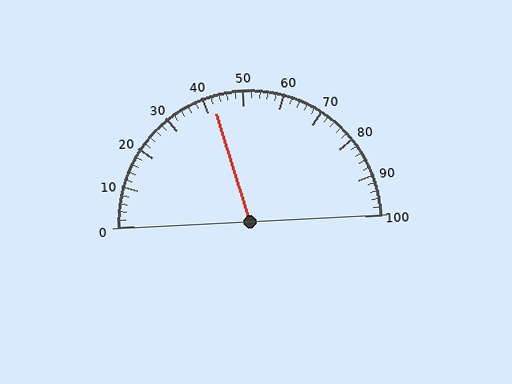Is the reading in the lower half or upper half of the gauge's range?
The reading is in the lower half of the range (0 to 100).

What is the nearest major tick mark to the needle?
The nearest major tick mark is 40.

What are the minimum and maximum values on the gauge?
The gauge ranges from 0 to 100.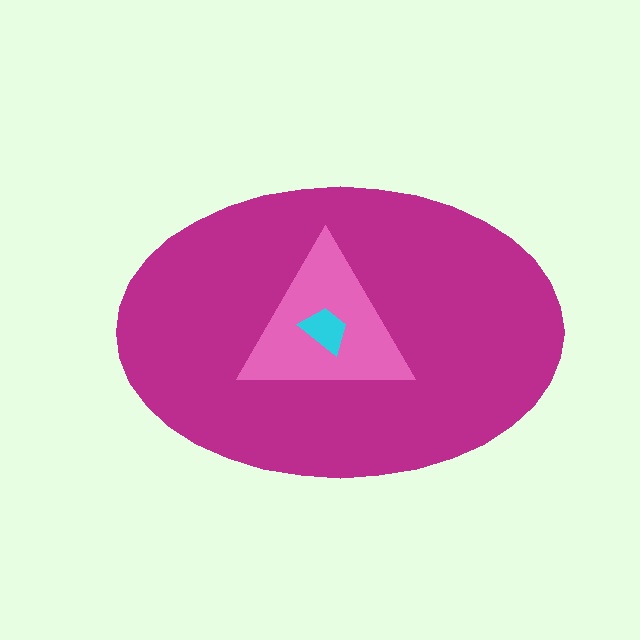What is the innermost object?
The cyan trapezoid.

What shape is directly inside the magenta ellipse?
The pink triangle.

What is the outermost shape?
The magenta ellipse.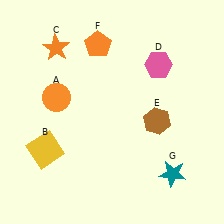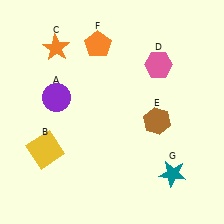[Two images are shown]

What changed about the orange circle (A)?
In Image 1, A is orange. In Image 2, it changed to purple.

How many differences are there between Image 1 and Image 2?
There is 1 difference between the two images.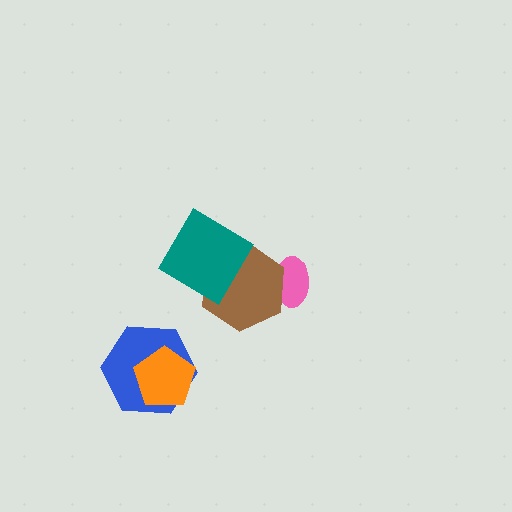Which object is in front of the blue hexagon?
The orange pentagon is in front of the blue hexagon.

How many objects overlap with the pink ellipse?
1 object overlaps with the pink ellipse.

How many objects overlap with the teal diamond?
1 object overlaps with the teal diamond.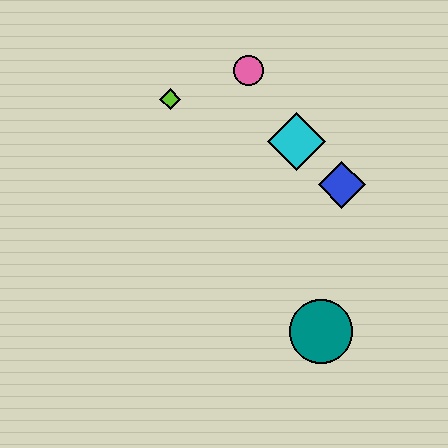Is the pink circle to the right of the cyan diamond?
No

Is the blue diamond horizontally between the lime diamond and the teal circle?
No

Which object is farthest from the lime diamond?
The teal circle is farthest from the lime diamond.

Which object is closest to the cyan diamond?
The blue diamond is closest to the cyan diamond.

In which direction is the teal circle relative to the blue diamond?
The teal circle is below the blue diamond.